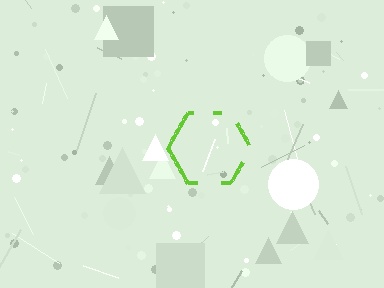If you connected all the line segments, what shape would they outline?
They would outline a hexagon.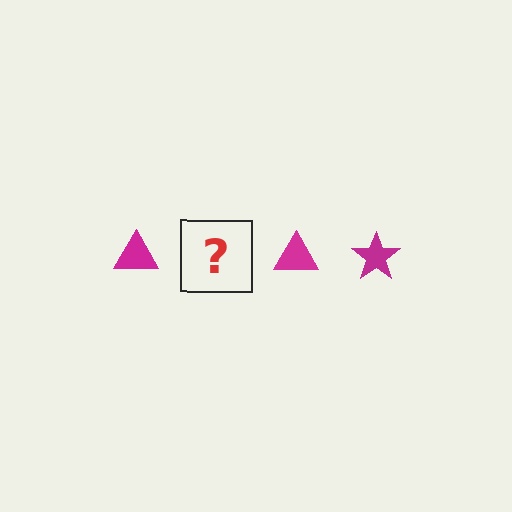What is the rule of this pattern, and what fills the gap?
The rule is that the pattern cycles through triangle, star shapes in magenta. The gap should be filled with a magenta star.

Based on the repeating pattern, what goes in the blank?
The blank should be a magenta star.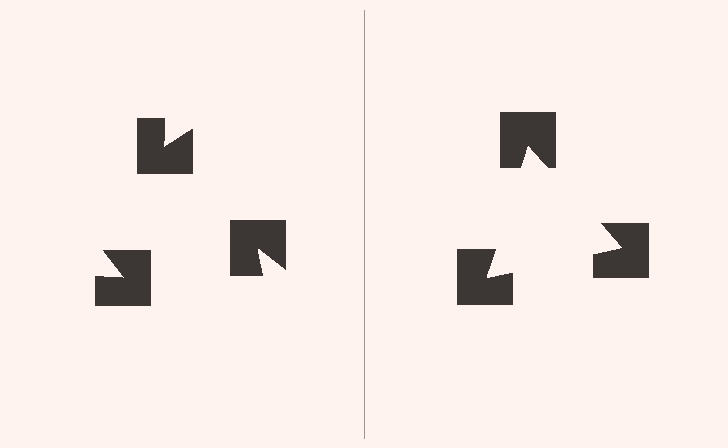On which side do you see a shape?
An illusory triangle appears on the right side. On the left side the wedge cuts are rotated, so no coherent shape forms.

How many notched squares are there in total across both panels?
6 — 3 on each side.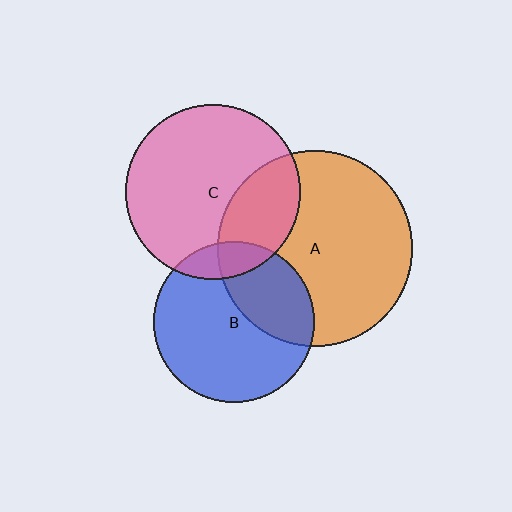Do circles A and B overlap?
Yes.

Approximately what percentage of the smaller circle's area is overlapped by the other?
Approximately 35%.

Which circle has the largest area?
Circle A (orange).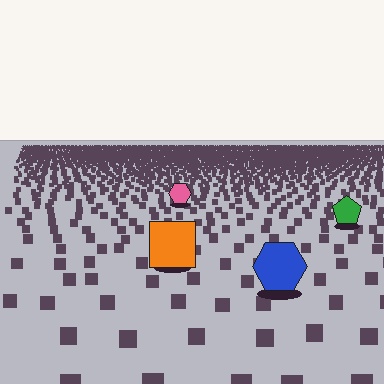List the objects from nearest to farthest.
From nearest to farthest: the blue hexagon, the orange square, the green pentagon, the pink hexagon.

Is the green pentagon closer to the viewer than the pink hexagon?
Yes. The green pentagon is closer — you can tell from the texture gradient: the ground texture is coarser near it.